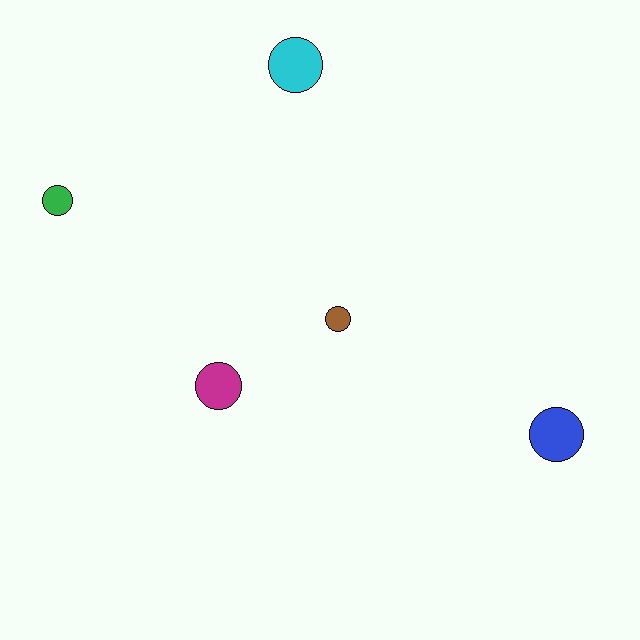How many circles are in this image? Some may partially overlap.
There are 5 circles.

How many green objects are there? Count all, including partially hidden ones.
There is 1 green object.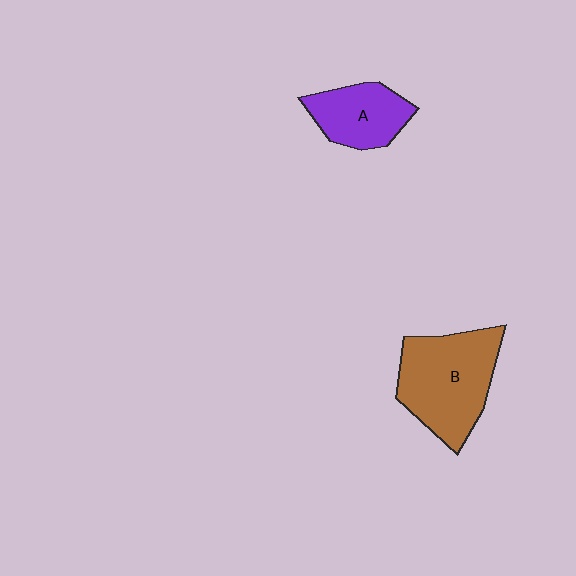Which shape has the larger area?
Shape B (brown).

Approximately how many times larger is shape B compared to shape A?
Approximately 1.7 times.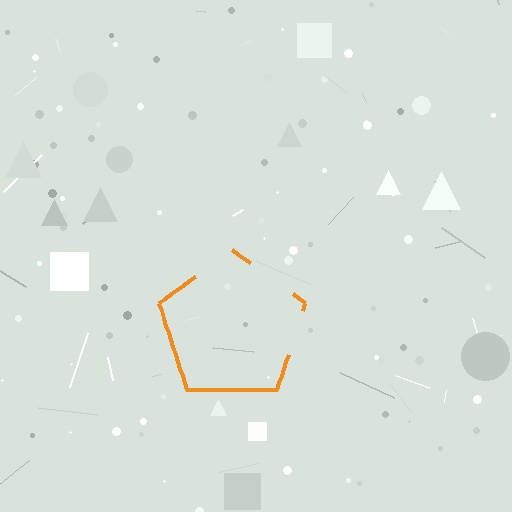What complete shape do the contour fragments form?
The contour fragments form a pentagon.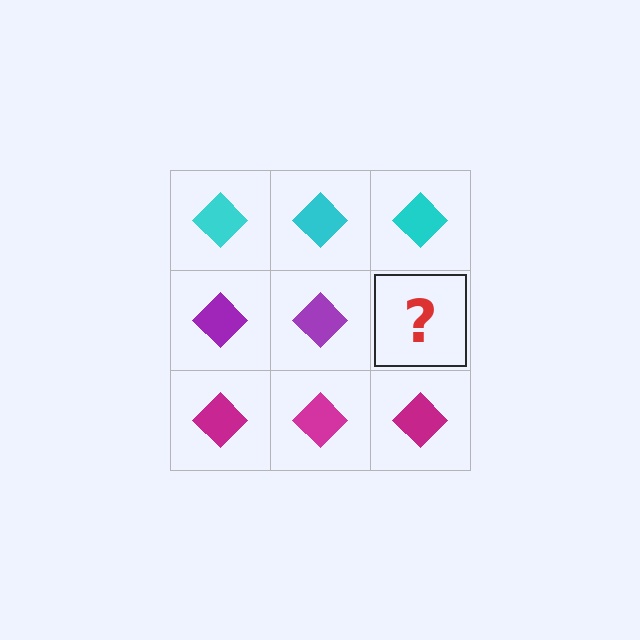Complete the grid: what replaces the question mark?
The question mark should be replaced with a purple diamond.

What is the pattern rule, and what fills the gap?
The rule is that each row has a consistent color. The gap should be filled with a purple diamond.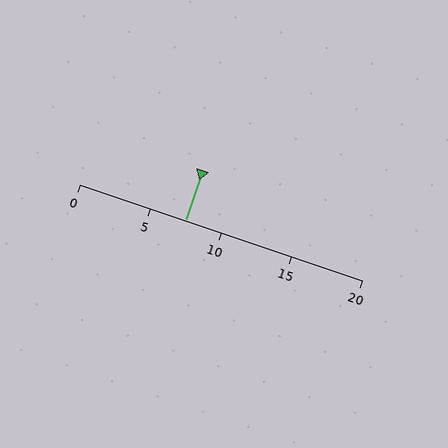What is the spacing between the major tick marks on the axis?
The major ticks are spaced 5 apart.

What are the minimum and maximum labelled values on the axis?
The axis runs from 0 to 20.